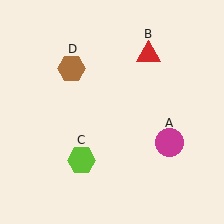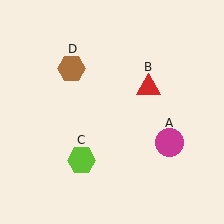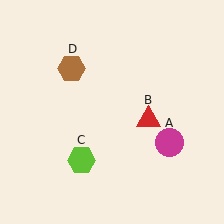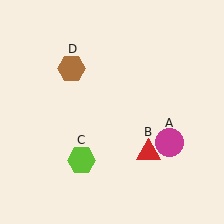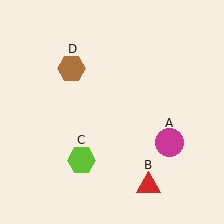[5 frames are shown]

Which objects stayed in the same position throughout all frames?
Magenta circle (object A) and lime hexagon (object C) and brown hexagon (object D) remained stationary.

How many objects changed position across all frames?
1 object changed position: red triangle (object B).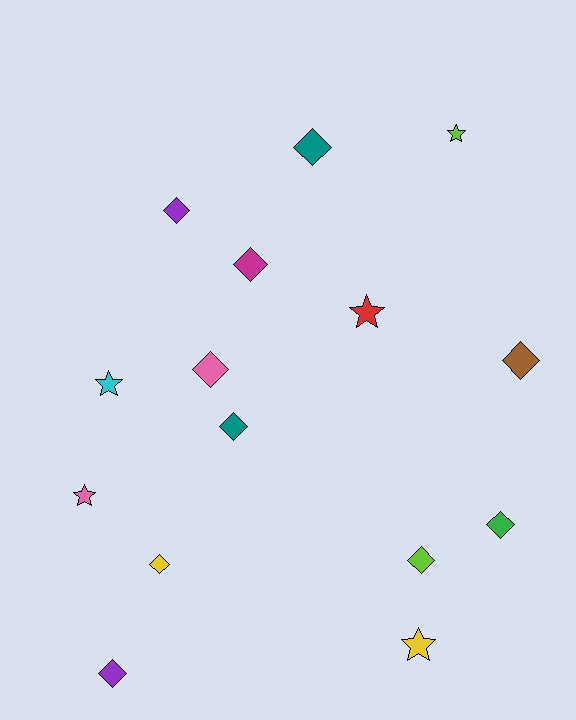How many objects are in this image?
There are 15 objects.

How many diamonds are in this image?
There are 10 diamonds.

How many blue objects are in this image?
There are no blue objects.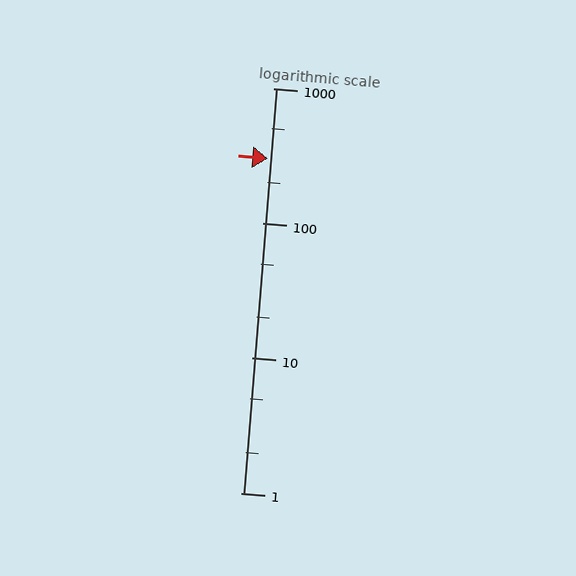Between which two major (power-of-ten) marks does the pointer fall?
The pointer is between 100 and 1000.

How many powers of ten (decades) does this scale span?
The scale spans 3 decades, from 1 to 1000.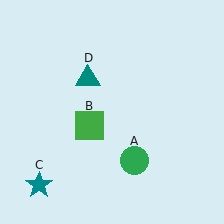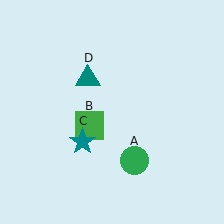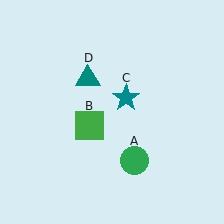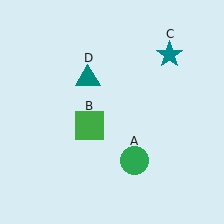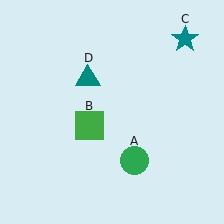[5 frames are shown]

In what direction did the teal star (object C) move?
The teal star (object C) moved up and to the right.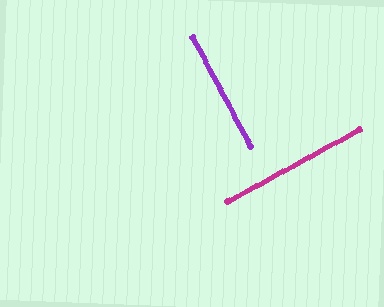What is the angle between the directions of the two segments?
Approximately 89 degrees.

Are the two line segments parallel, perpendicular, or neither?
Perpendicular — they meet at approximately 89°.